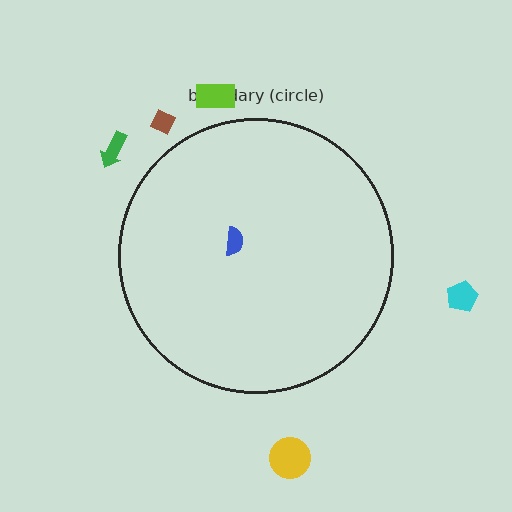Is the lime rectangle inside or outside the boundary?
Outside.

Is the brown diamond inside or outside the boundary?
Outside.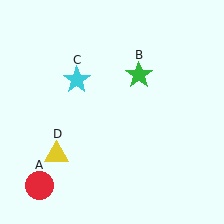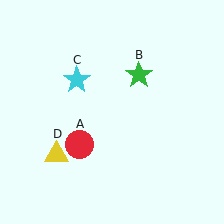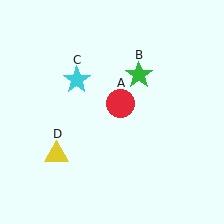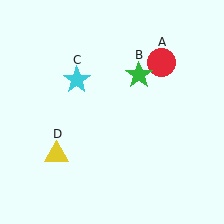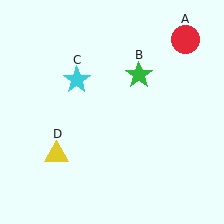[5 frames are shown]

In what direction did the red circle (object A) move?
The red circle (object A) moved up and to the right.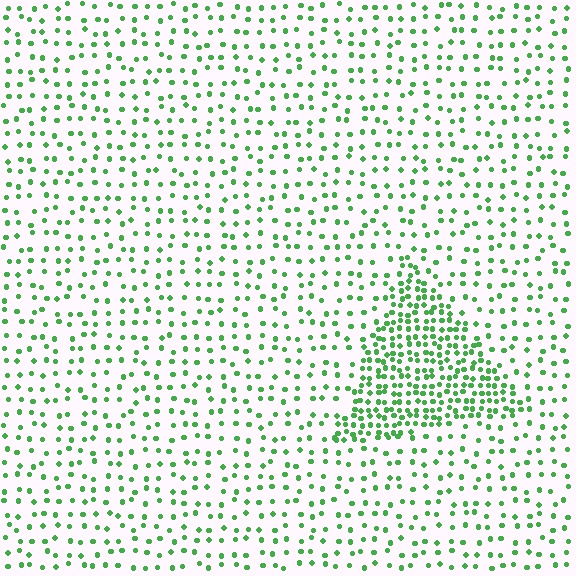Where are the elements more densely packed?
The elements are more densely packed inside the triangle boundary.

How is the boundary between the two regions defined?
The boundary is defined by a change in element density (approximately 2.6x ratio). All elements are the same color, size, and shape.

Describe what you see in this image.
The image contains small green elements arranged at two different densities. A triangle-shaped region is visible where the elements are more densely packed than the surrounding area.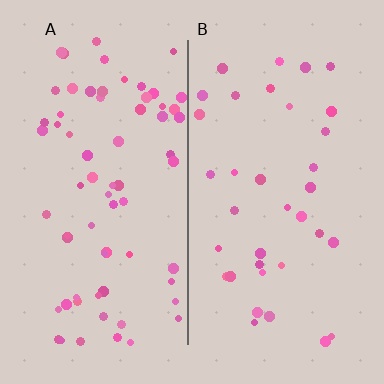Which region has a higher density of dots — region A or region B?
A (the left).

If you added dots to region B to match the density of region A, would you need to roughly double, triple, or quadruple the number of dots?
Approximately double.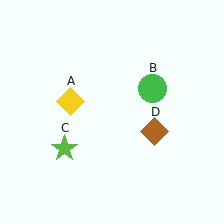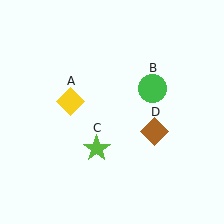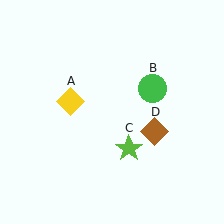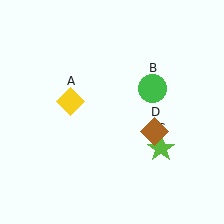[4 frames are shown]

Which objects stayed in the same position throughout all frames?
Yellow diamond (object A) and green circle (object B) and brown diamond (object D) remained stationary.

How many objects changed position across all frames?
1 object changed position: lime star (object C).